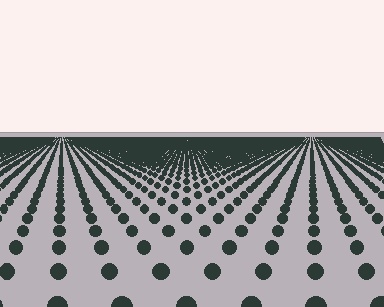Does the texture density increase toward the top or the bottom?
Density increases toward the top.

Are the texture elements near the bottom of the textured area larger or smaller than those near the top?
Larger. Near the bottom, elements are closer to the viewer and appear at a bigger on-screen size.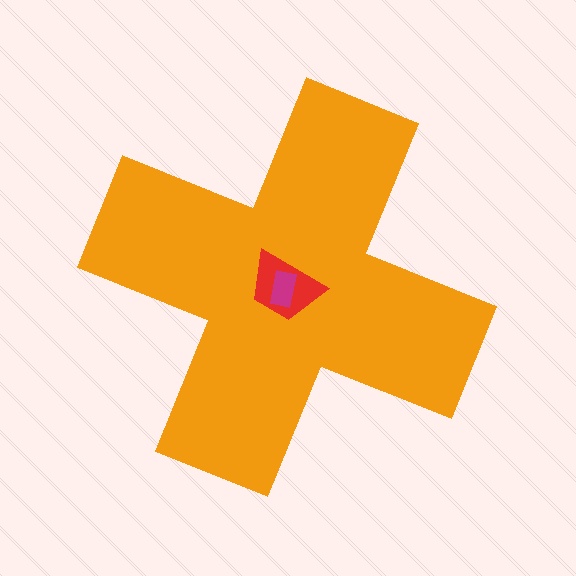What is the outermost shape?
The orange cross.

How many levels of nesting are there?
3.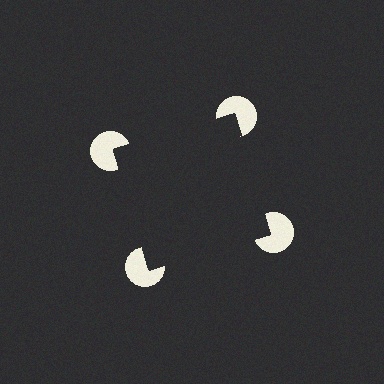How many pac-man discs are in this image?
There are 4 — one at each vertex of the illusory square.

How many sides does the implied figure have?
4 sides.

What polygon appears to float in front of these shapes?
An illusory square — its edges are inferred from the aligned wedge cuts in the pac-man discs, not physically drawn.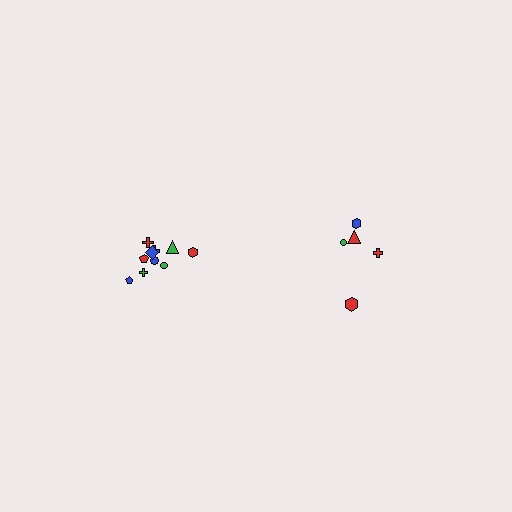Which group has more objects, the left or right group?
The left group.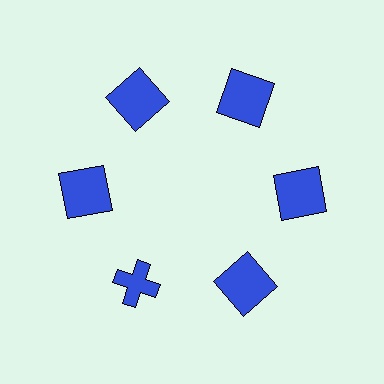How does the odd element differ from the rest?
It has a different shape: cross instead of square.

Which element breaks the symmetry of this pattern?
The blue cross at roughly the 7 o'clock position breaks the symmetry. All other shapes are blue squares.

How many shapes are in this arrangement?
There are 6 shapes arranged in a ring pattern.